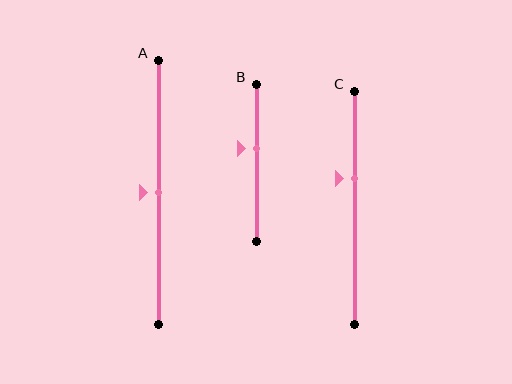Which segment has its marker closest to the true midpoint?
Segment A has its marker closest to the true midpoint.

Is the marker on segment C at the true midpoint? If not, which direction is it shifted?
No, the marker on segment C is shifted upward by about 12% of the segment length.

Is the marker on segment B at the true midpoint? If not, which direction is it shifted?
No, the marker on segment B is shifted upward by about 9% of the segment length.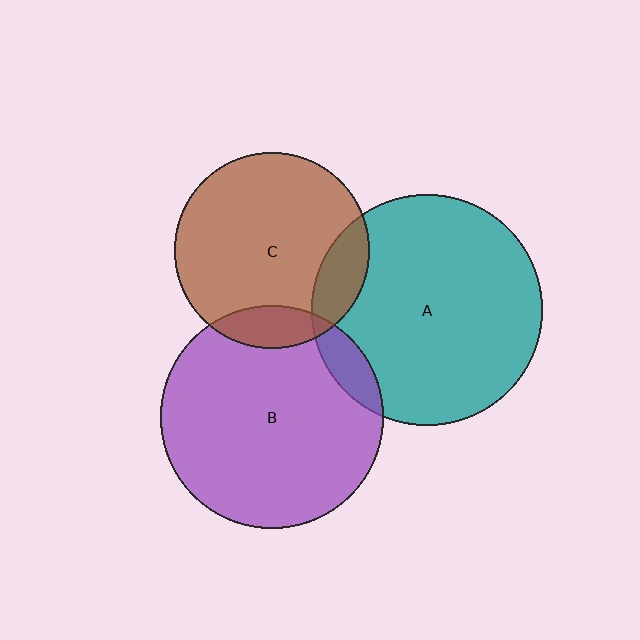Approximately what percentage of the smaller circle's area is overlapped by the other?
Approximately 10%.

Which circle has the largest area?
Circle A (teal).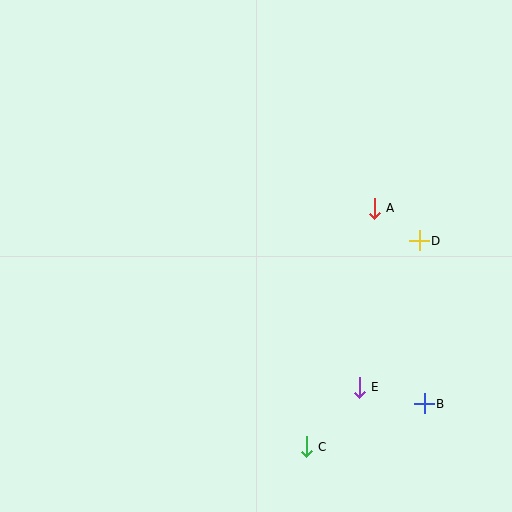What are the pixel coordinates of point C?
Point C is at (306, 447).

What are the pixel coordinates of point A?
Point A is at (374, 208).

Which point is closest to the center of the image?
Point A at (374, 208) is closest to the center.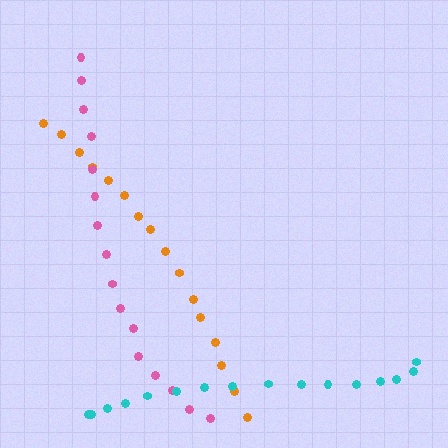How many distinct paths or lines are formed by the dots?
There are 3 distinct paths.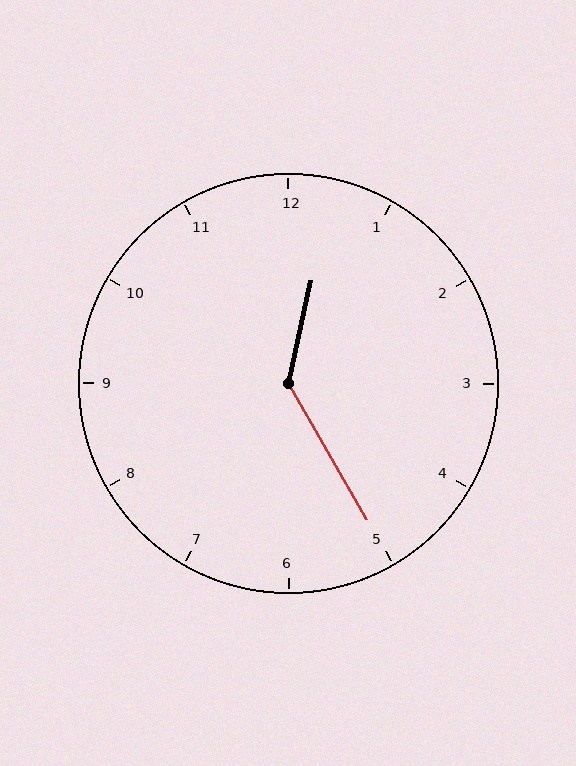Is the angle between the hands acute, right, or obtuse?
It is obtuse.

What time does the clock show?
12:25.